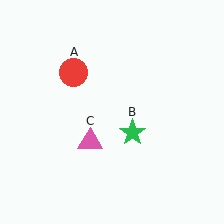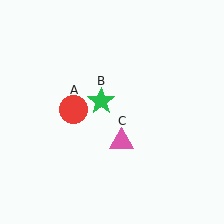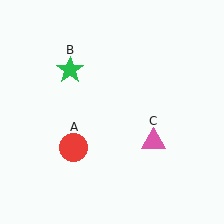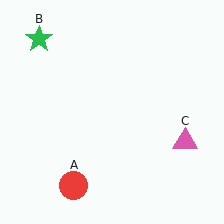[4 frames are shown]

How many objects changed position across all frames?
3 objects changed position: red circle (object A), green star (object B), pink triangle (object C).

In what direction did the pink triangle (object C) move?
The pink triangle (object C) moved right.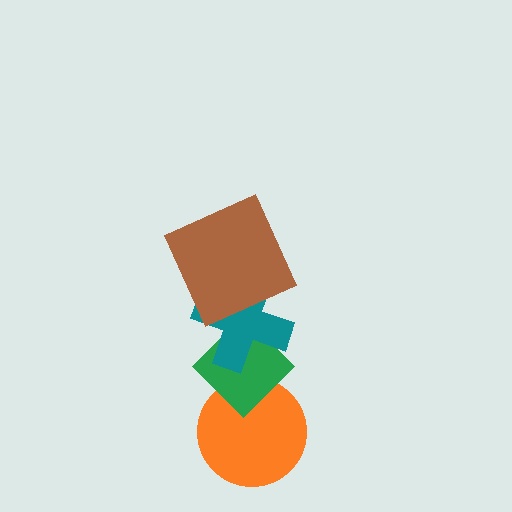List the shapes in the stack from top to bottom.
From top to bottom: the brown square, the teal cross, the green diamond, the orange circle.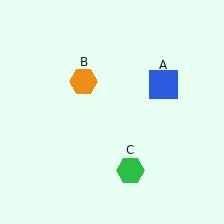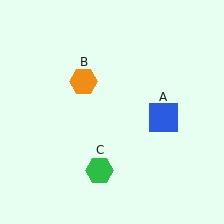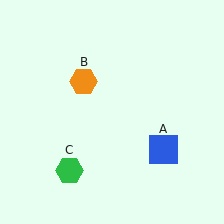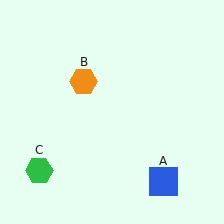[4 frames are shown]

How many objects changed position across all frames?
2 objects changed position: blue square (object A), green hexagon (object C).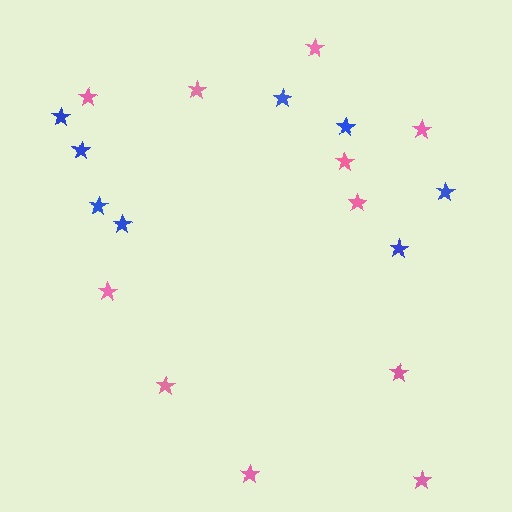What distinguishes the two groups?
There are 2 groups: one group of pink stars (11) and one group of blue stars (8).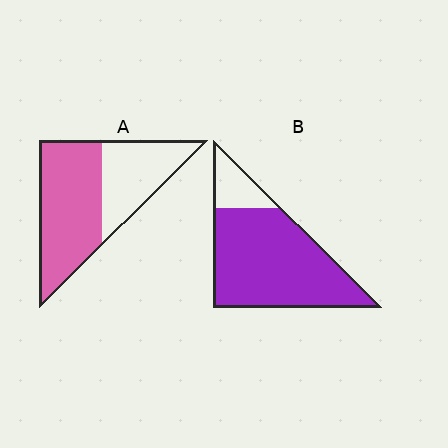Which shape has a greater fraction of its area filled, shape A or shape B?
Shape B.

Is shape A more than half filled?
Yes.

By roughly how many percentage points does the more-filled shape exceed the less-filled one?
By roughly 25 percentage points (B over A).